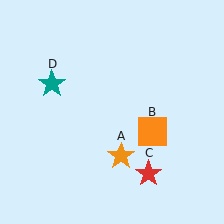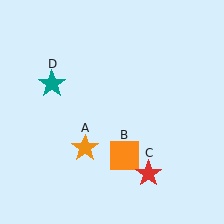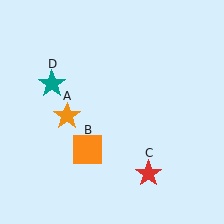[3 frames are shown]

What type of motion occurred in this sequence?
The orange star (object A), orange square (object B) rotated clockwise around the center of the scene.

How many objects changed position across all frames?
2 objects changed position: orange star (object A), orange square (object B).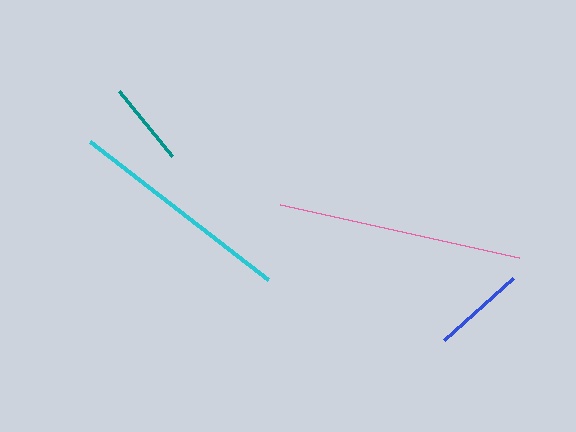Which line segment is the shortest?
The teal line is the shortest at approximately 85 pixels.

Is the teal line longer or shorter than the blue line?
The blue line is longer than the teal line.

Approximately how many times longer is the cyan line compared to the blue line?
The cyan line is approximately 2.4 times the length of the blue line.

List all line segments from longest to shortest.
From longest to shortest: pink, cyan, blue, teal.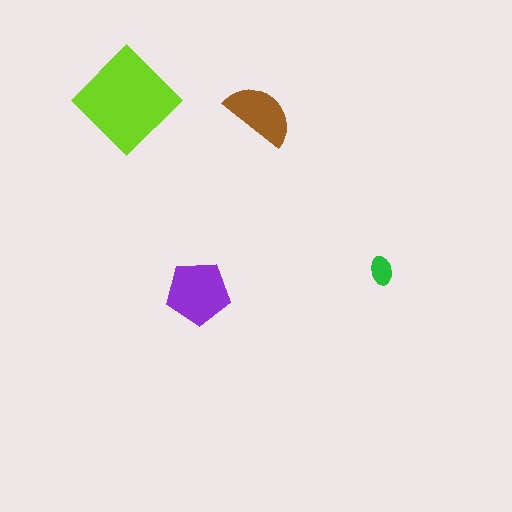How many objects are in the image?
There are 4 objects in the image.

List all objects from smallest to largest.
The green ellipse, the brown semicircle, the purple pentagon, the lime diamond.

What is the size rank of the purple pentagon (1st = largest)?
2nd.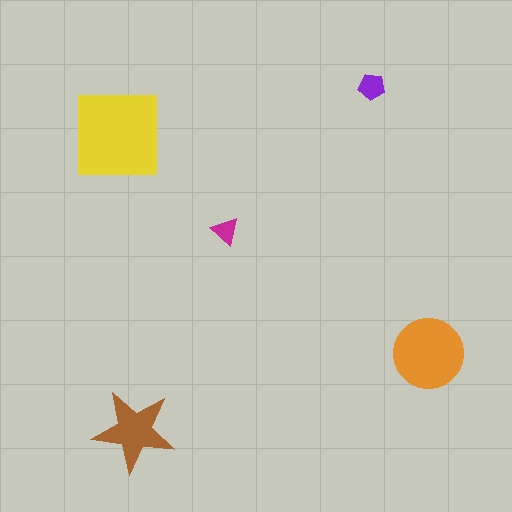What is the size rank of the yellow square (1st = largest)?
1st.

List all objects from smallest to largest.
The magenta triangle, the purple pentagon, the brown star, the orange circle, the yellow square.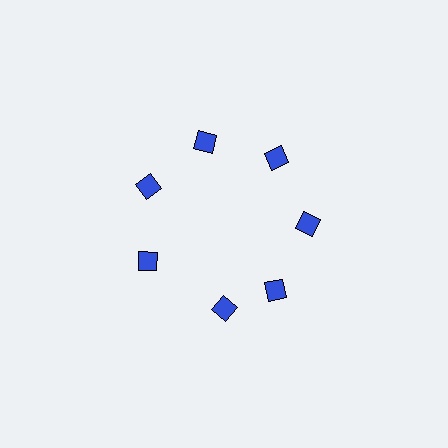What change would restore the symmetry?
The symmetry would be restored by rotating it back into even spacing with its neighbors so that all 7 diamonds sit at equal angles and equal distance from the center.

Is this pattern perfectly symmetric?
No. The 7 blue diamonds are arranged in a ring, but one element near the 6 o'clock position is rotated out of alignment along the ring, breaking the 7-fold rotational symmetry.